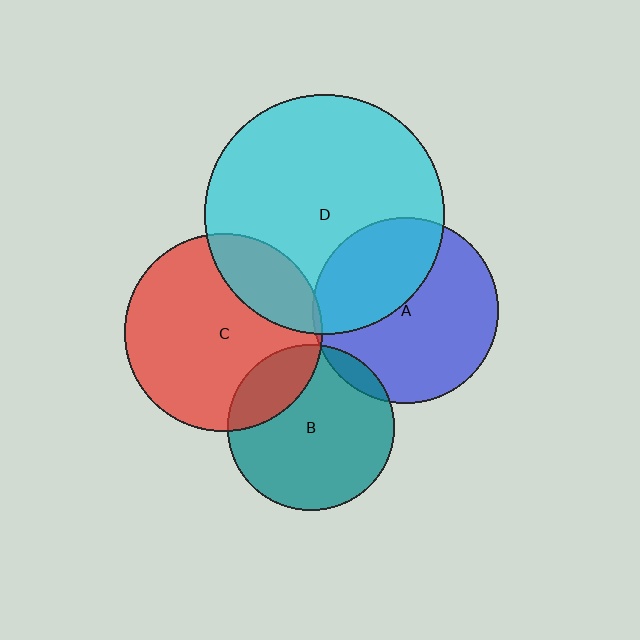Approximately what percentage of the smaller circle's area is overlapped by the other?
Approximately 5%.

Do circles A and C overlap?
Yes.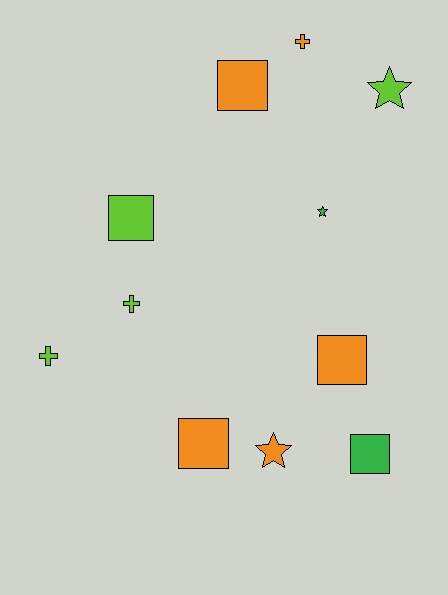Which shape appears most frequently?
Square, with 5 objects.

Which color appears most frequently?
Orange, with 5 objects.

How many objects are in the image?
There are 11 objects.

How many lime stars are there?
There is 1 lime star.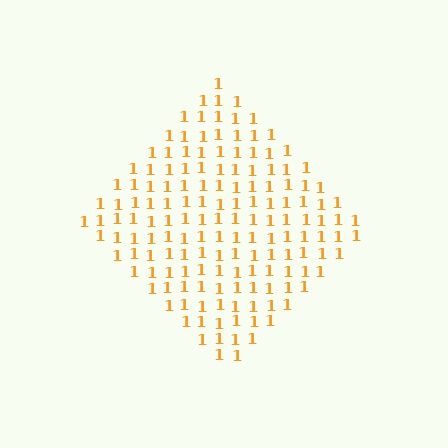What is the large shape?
The large shape is a diamond.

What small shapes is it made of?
It is made of small digit 1's.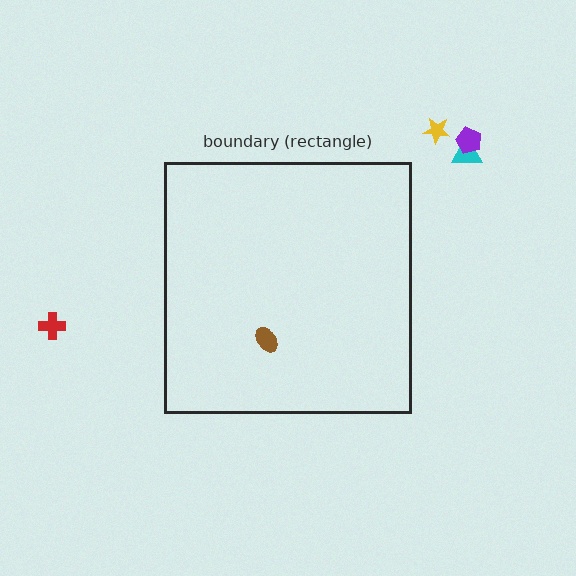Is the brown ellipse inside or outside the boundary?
Inside.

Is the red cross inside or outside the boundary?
Outside.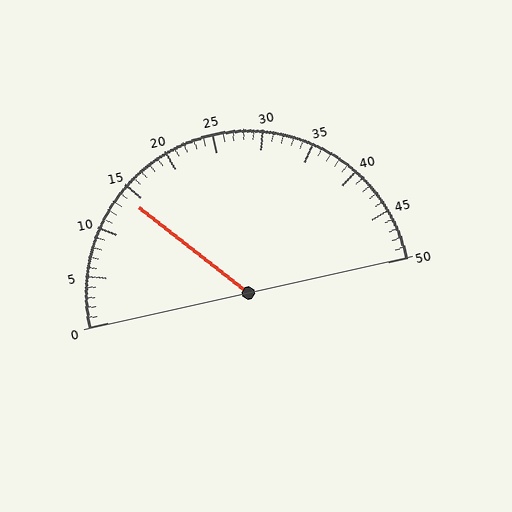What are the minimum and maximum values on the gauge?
The gauge ranges from 0 to 50.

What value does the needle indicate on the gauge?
The needle indicates approximately 14.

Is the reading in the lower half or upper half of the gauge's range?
The reading is in the lower half of the range (0 to 50).